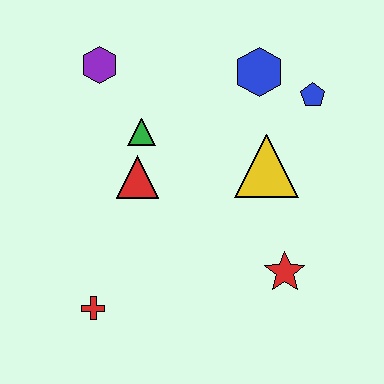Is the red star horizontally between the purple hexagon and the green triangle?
No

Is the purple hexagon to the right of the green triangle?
No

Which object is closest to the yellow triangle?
The blue pentagon is closest to the yellow triangle.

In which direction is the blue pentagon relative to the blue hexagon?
The blue pentagon is to the right of the blue hexagon.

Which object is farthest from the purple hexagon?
The red star is farthest from the purple hexagon.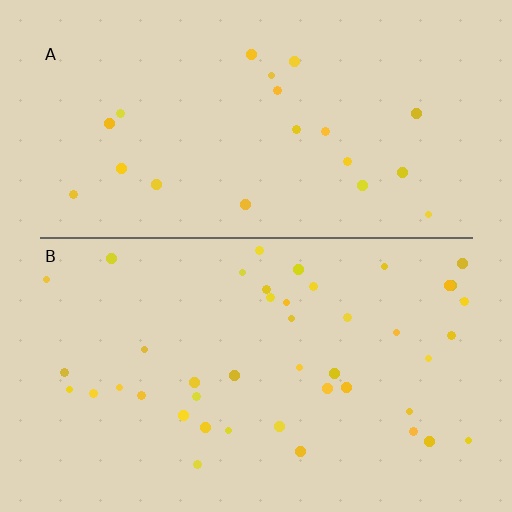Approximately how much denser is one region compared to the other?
Approximately 2.1× — region B over region A.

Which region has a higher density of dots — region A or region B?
B (the bottom).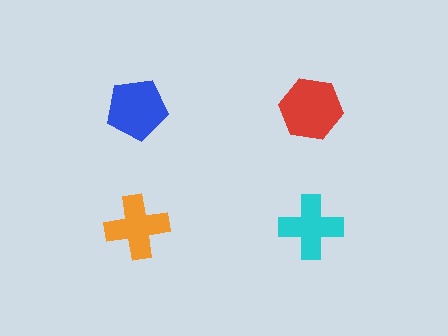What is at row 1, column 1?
A blue pentagon.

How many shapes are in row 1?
2 shapes.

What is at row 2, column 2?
A cyan cross.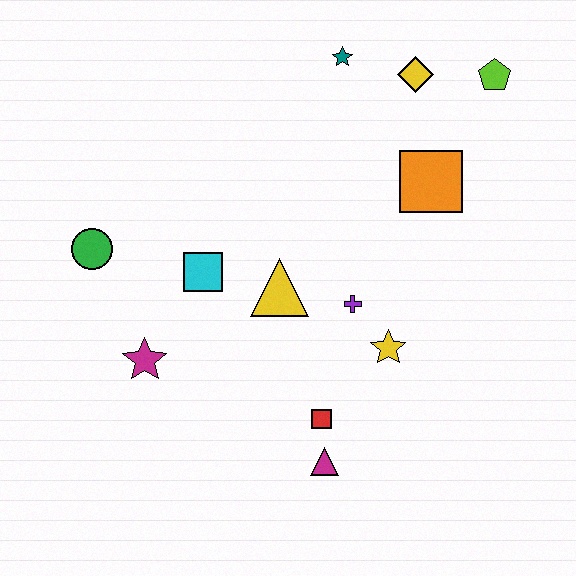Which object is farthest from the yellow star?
The green circle is farthest from the yellow star.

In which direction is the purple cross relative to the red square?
The purple cross is above the red square.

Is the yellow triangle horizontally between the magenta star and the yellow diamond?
Yes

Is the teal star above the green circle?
Yes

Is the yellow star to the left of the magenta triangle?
No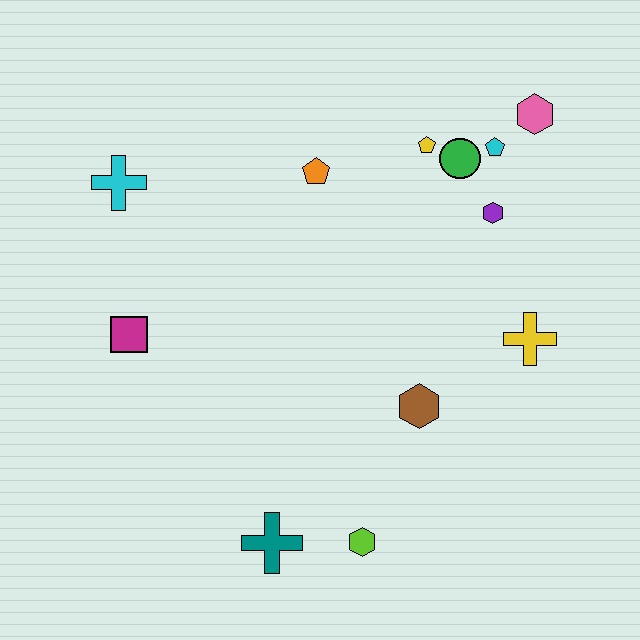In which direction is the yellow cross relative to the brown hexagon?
The yellow cross is to the right of the brown hexagon.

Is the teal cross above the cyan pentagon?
No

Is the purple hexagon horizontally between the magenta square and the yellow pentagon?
No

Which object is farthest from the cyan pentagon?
The teal cross is farthest from the cyan pentagon.